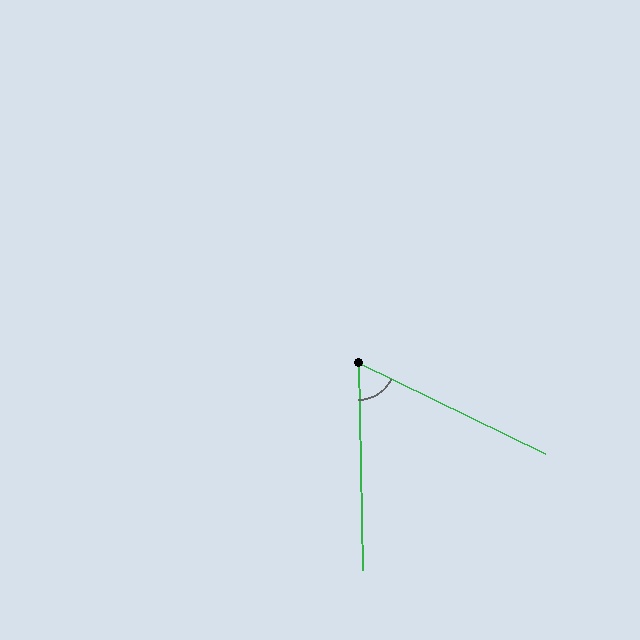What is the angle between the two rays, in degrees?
Approximately 63 degrees.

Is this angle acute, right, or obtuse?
It is acute.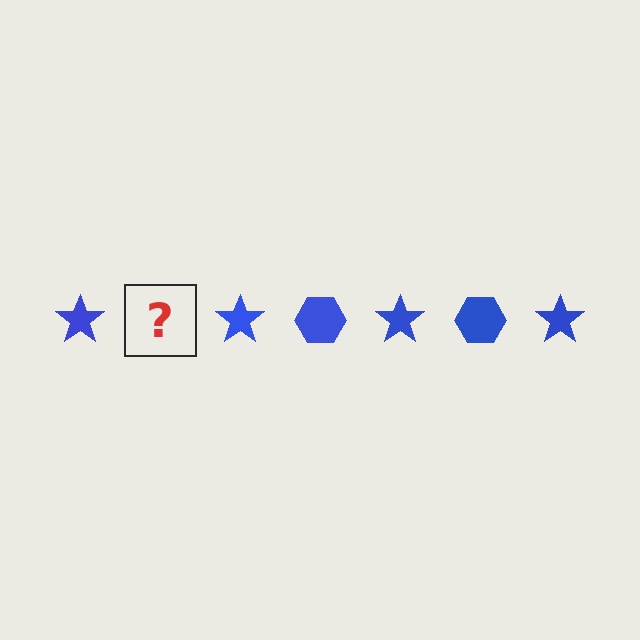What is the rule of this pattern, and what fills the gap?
The rule is that the pattern cycles through star, hexagon shapes in blue. The gap should be filled with a blue hexagon.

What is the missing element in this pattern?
The missing element is a blue hexagon.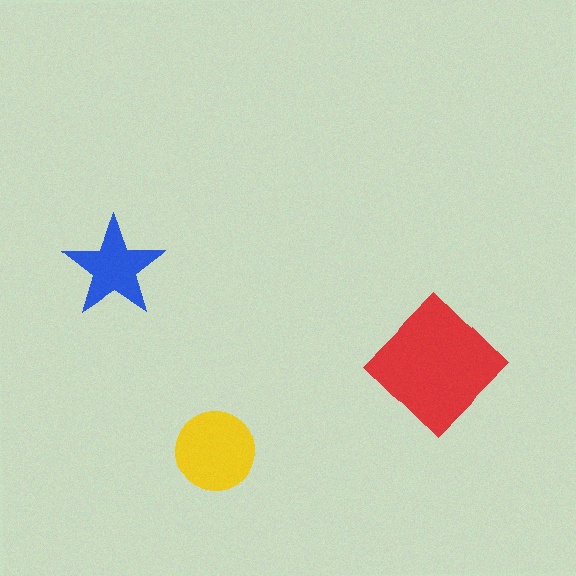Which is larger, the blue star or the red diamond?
The red diamond.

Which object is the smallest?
The blue star.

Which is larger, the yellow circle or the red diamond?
The red diamond.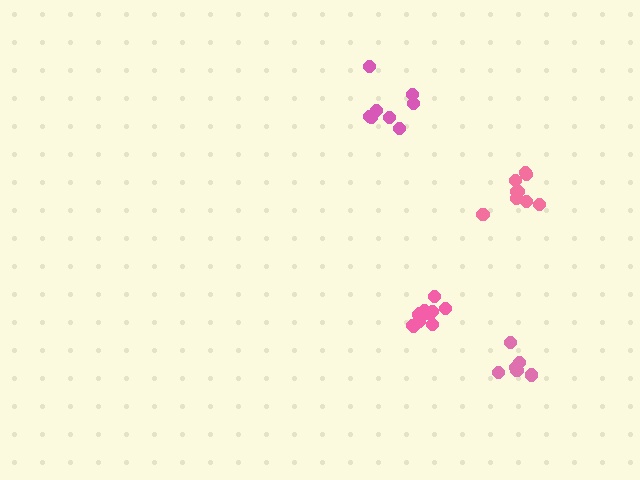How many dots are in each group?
Group 1: 8 dots, Group 2: 9 dots, Group 3: 11 dots, Group 4: 6 dots (34 total).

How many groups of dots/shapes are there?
There are 4 groups.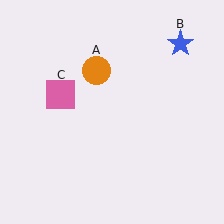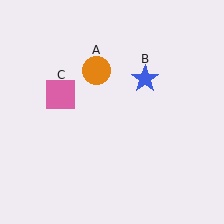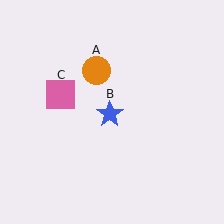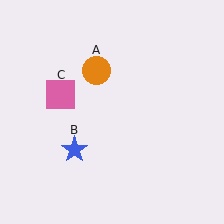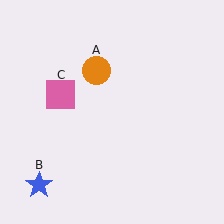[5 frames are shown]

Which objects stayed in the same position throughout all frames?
Orange circle (object A) and pink square (object C) remained stationary.